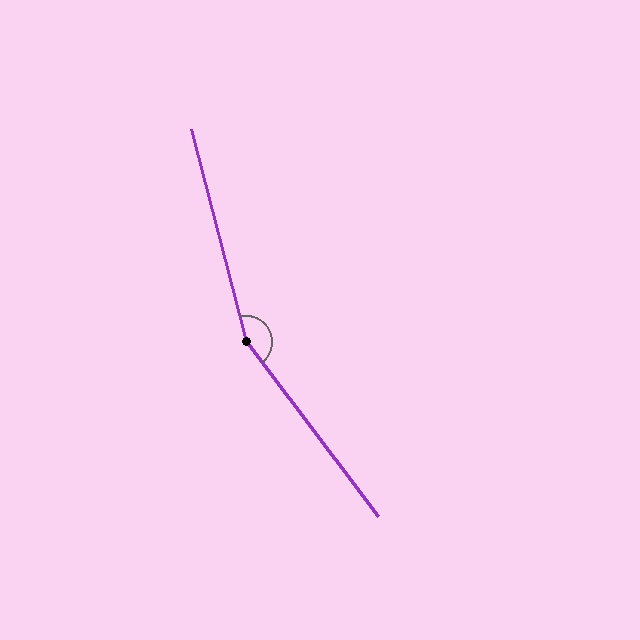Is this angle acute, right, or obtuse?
It is obtuse.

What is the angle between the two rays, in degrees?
Approximately 158 degrees.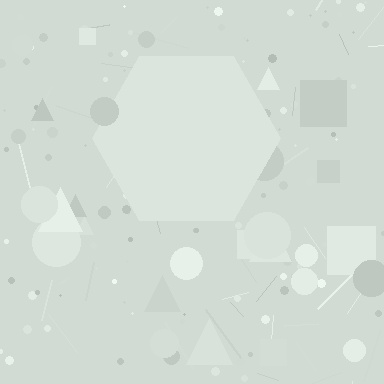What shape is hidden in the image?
A hexagon is hidden in the image.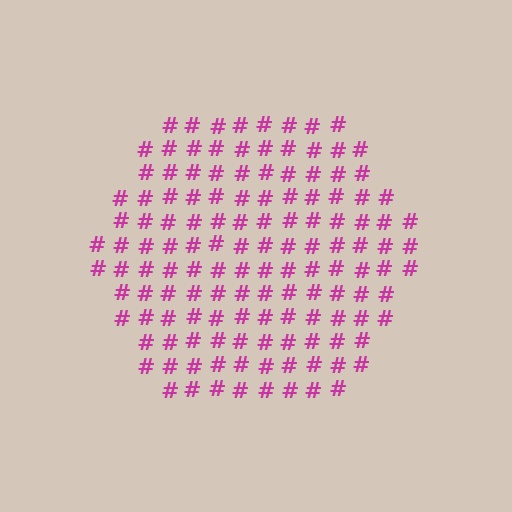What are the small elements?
The small elements are hash symbols.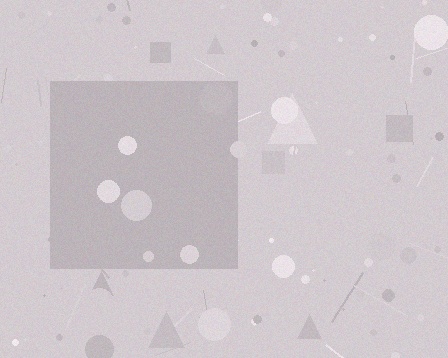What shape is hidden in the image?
A square is hidden in the image.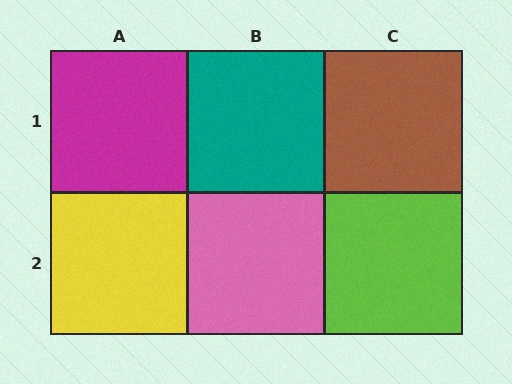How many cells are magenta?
1 cell is magenta.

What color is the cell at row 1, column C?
Brown.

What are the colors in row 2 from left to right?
Yellow, pink, lime.